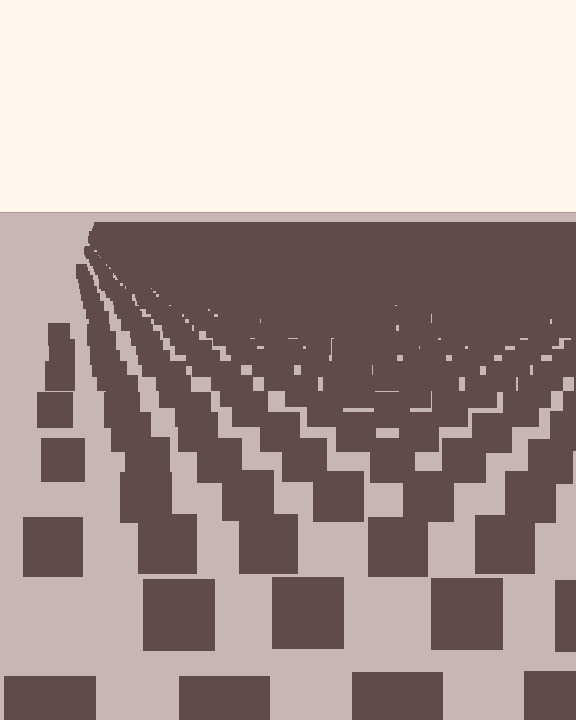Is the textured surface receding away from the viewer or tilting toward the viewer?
The surface is receding away from the viewer. Texture elements get smaller and denser toward the top.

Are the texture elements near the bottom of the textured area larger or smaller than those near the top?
Larger. Near the bottom, elements are closer to the viewer and appear at a bigger on-screen size.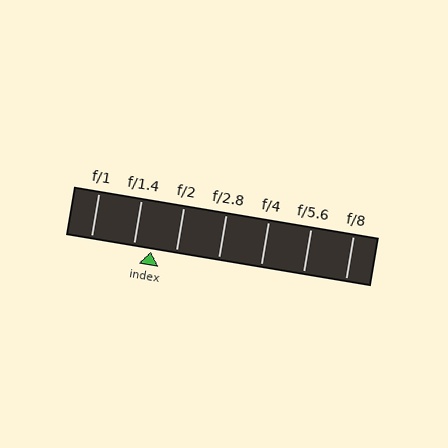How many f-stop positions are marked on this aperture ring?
There are 7 f-stop positions marked.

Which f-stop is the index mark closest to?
The index mark is closest to f/1.4.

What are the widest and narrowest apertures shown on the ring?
The widest aperture shown is f/1 and the narrowest is f/8.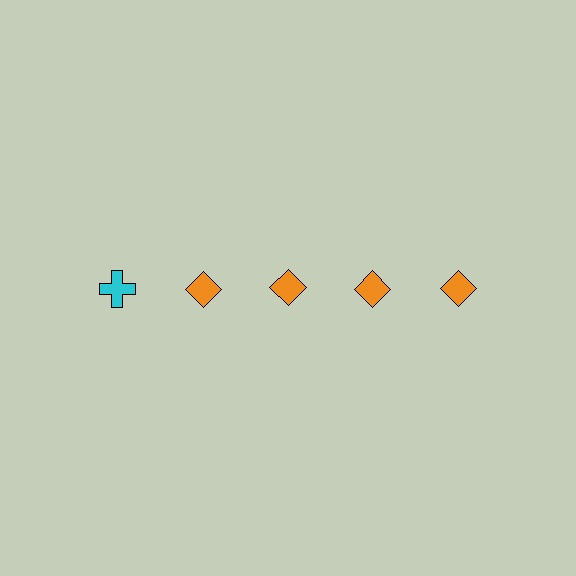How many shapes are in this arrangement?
There are 5 shapes arranged in a grid pattern.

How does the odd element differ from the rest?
It differs in both color (cyan instead of orange) and shape (cross instead of diamond).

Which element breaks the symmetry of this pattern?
The cyan cross in the top row, leftmost column breaks the symmetry. All other shapes are orange diamonds.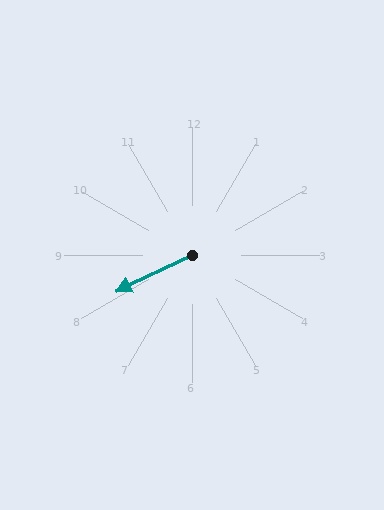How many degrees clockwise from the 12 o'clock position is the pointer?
Approximately 244 degrees.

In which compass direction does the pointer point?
Southwest.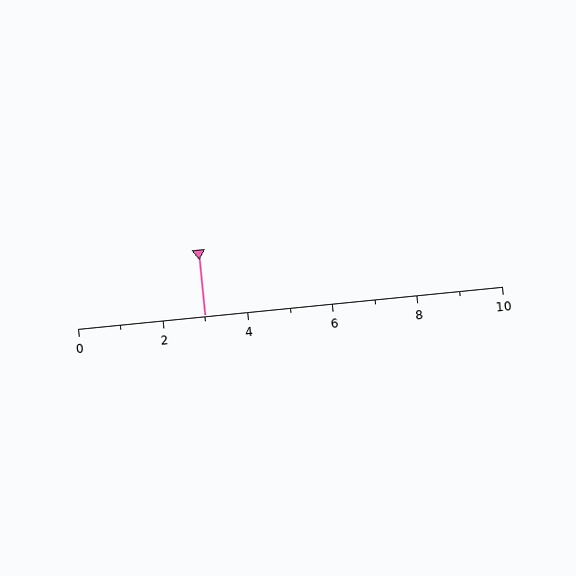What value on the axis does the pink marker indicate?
The marker indicates approximately 3.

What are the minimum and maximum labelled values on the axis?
The axis runs from 0 to 10.